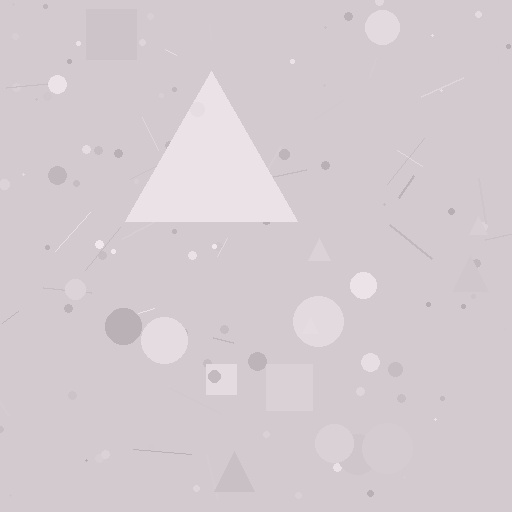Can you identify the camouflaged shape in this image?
The camouflaged shape is a triangle.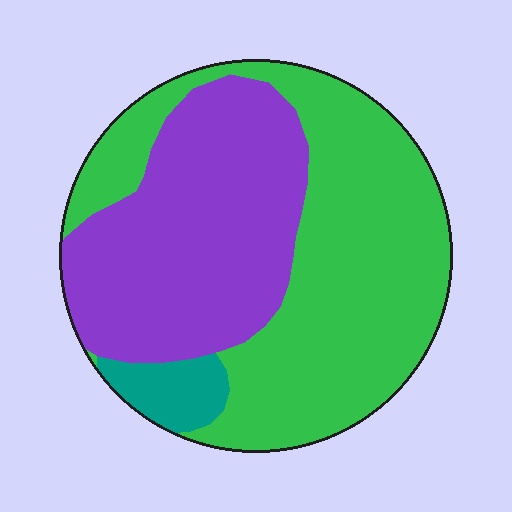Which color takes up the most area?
Green, at roughly 55%.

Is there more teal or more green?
Green.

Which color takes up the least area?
Teal, at roughly 5%.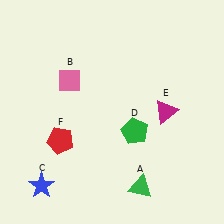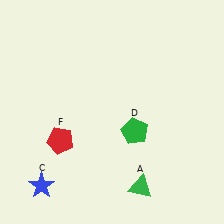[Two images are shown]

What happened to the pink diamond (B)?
The pink diamond (B) was removed in Image 2. It was in the top-left area of Image 1.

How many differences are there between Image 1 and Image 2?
There are 2 differences between the two images.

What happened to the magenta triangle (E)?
The magenta triangle (E) was removed in Image 2. It was in the top-right area of Image 1.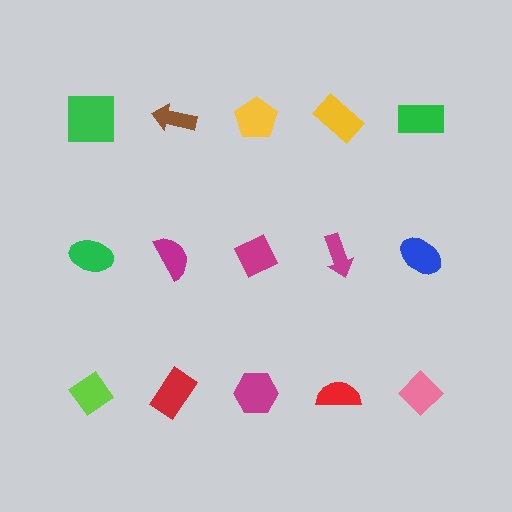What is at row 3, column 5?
A pink diamond.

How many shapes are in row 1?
5 shapes.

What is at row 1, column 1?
A green square.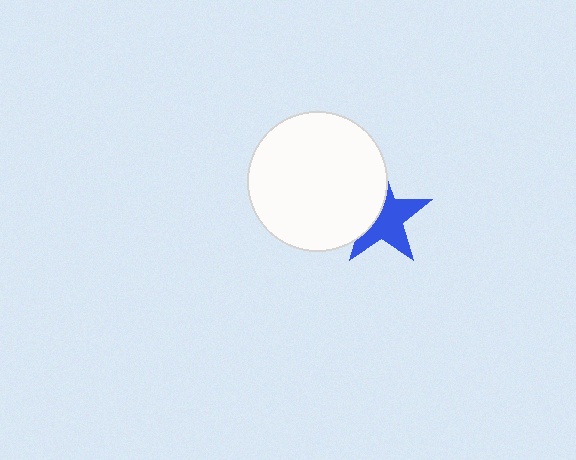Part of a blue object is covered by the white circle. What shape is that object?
It is a star.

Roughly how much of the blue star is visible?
About half of it is visible (roughly 60%).